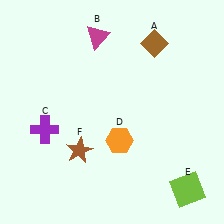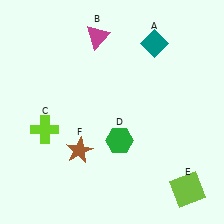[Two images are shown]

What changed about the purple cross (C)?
In Image 1, C is purple. In Image 2, it changed to lime.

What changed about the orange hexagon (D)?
In Image 1, D is orange. In Image 2, it changed to green.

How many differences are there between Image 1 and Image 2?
There are 3 differences between the two images.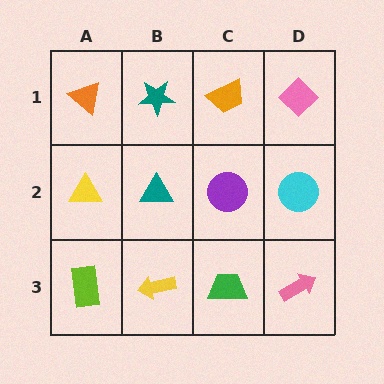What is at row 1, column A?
An orange triangle.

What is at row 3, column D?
A pink arrow.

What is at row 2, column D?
A cyan circle.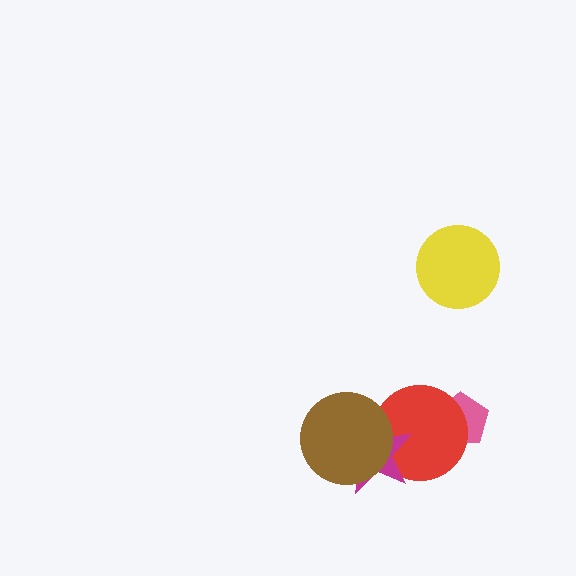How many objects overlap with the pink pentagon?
1 object overlaps with the pink pentagon.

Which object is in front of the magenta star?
The brown circle is in front of the magenta star.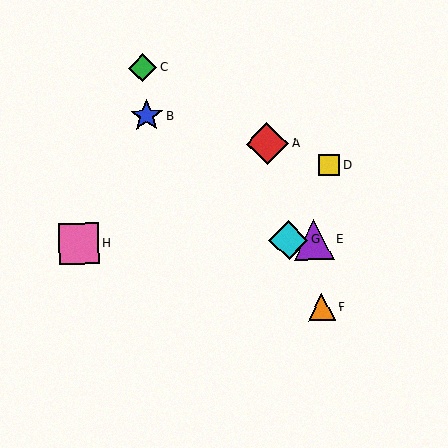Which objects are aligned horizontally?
Objects E, G, H are aligned horizontally.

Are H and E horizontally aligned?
Yes, both are at y≈244.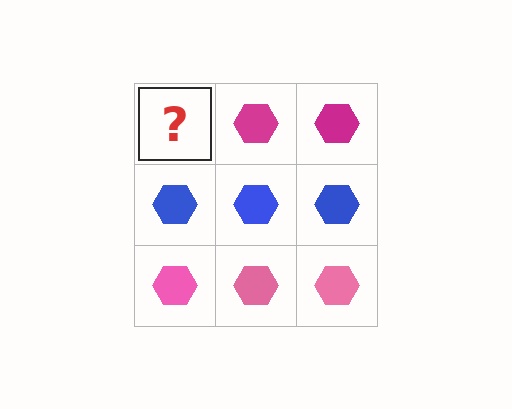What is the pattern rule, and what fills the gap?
The rule is that each row has a consistent color. The gap should be filled with a magenta hexagon.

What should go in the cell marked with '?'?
The missing cell should contain a magenta hexagon.